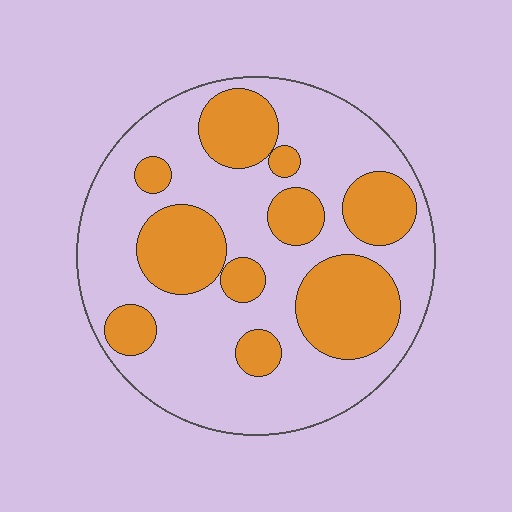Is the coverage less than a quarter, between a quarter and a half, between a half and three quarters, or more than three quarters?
Between a quarter and a half.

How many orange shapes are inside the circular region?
10.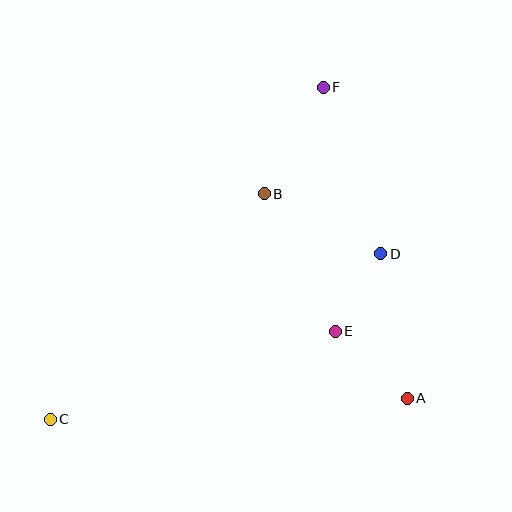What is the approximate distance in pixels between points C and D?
The distance between C and D is approximately 370 pixels.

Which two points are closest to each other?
Points D and E are closest to each other.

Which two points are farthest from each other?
Points C and F are farthest from each other.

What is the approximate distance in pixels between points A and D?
The distance between A and D is approximately 147 pixels.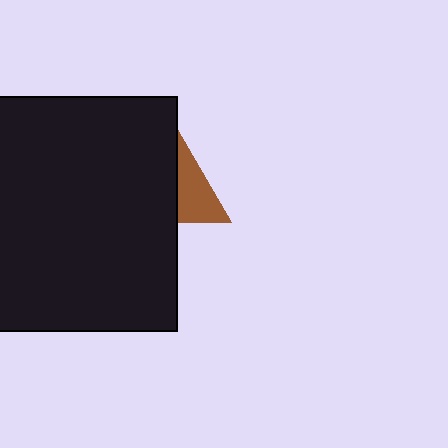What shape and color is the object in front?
The object in front is a black square.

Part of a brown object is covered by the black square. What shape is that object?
It is a triangle.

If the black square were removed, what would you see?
You would see the complete brown triangle.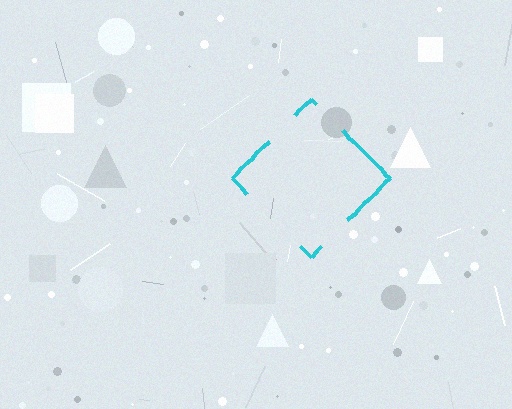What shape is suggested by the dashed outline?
The dashed outline suggests a diamond.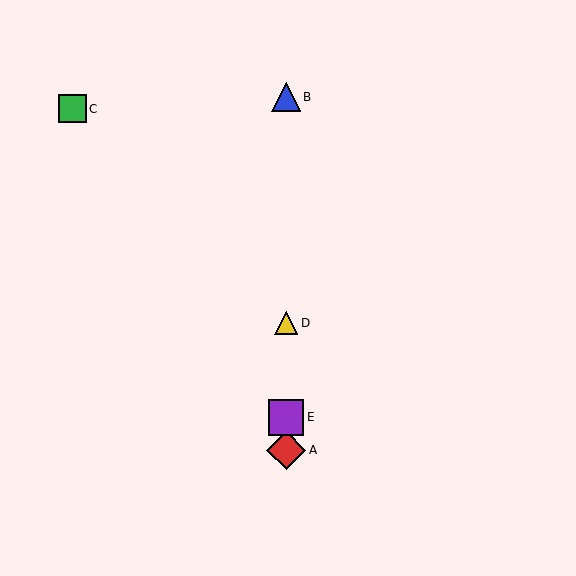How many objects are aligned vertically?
4 objects (A, B, D, E) are aligned vertically.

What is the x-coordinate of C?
Object C is at x≈72.